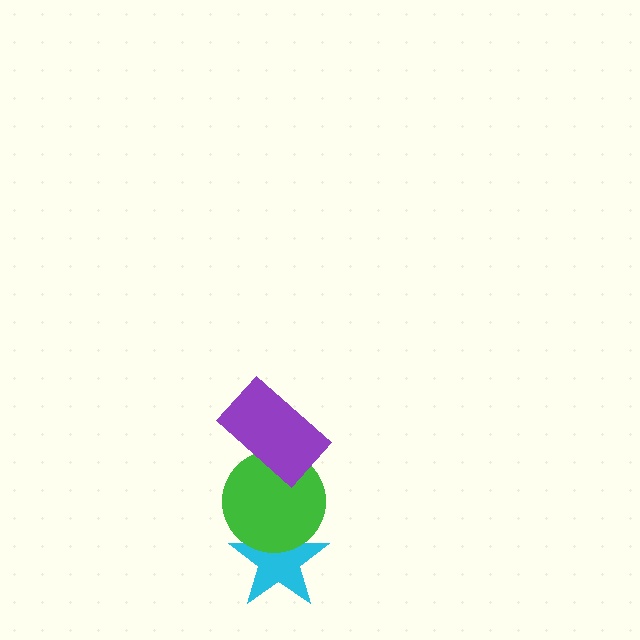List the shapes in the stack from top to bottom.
From top to bottom: the purple rectangle, the green circle, the cyan star.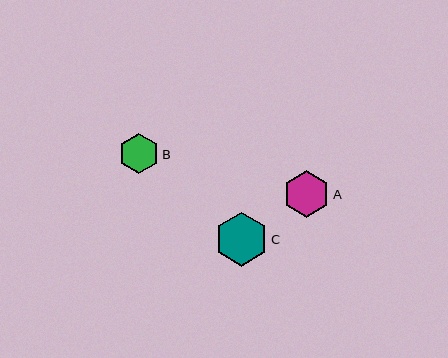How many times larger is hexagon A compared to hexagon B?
Hexagon A is approximately 1.2 times the size of hexagon B.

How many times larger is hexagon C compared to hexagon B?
Hexagon C is approximately 1.3 times the size of hexagon B.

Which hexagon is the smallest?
Hexagon B is the smallest with a size of approximately 40 pixels.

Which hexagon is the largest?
Hexagon C is the largest with a size of approximately 54 pixels.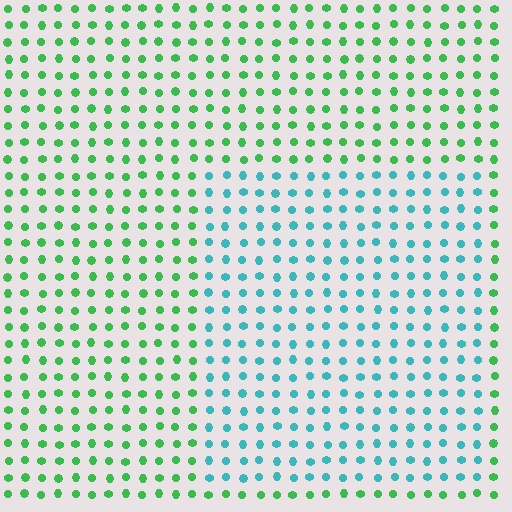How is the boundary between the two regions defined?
The boundary is defined purely by a slight shift in hue (about 53 degrees). Spacing, size, and orientation are identical on both sides.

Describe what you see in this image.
The image is filled with small green elements in a uniform arrangement. A rectangle-shaped region is visible where the elements are tinted to a slightly different hue, forming a subtle color boundary.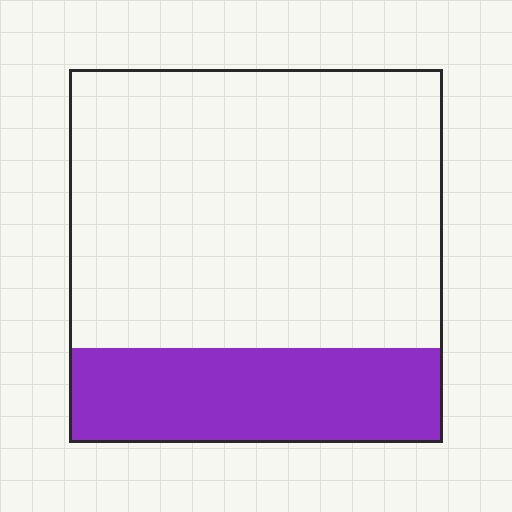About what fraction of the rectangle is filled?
About one quarter (1/4).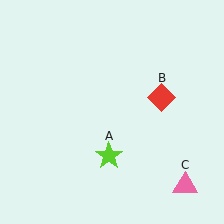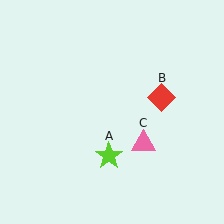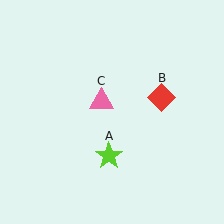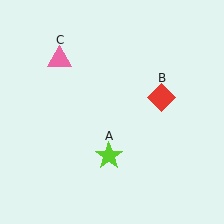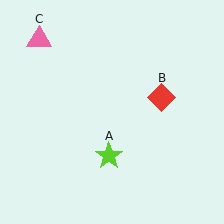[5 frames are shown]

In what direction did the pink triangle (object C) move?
The pink triangle (object C) moved up and to the left.